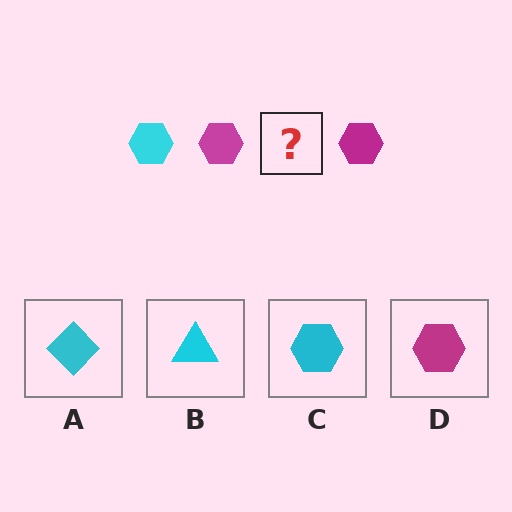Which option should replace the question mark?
Option C.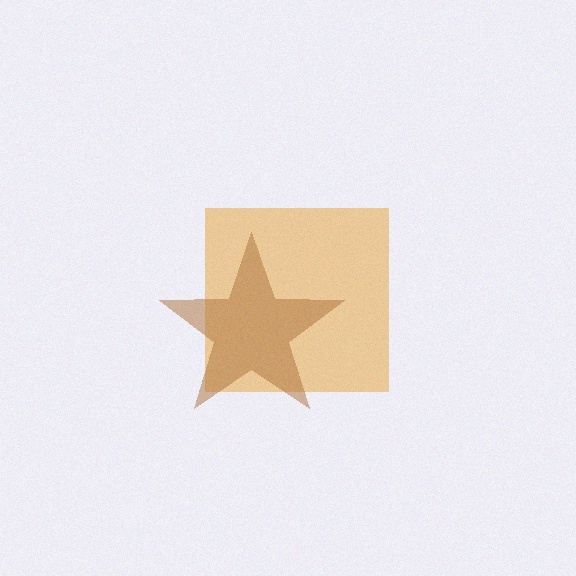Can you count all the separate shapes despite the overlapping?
Yes, there are 2 separate shapes.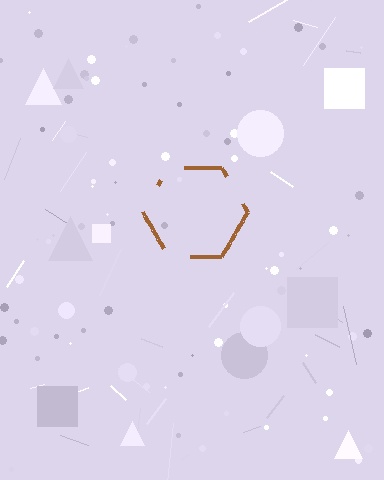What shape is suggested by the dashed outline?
The dashed outline suggests a hexagon.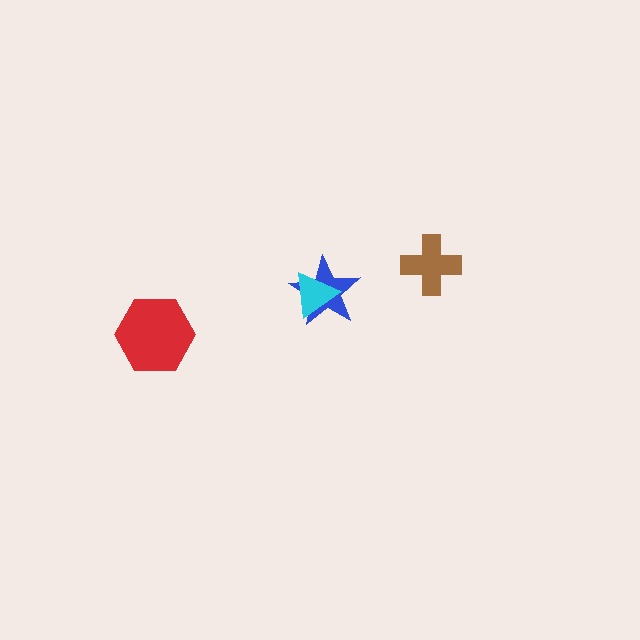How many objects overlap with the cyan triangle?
1 object overlaps with the cyan triangle.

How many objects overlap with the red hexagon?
0 objects overlap with the red hexagon.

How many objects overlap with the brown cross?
0 objects overlap with the brown cross.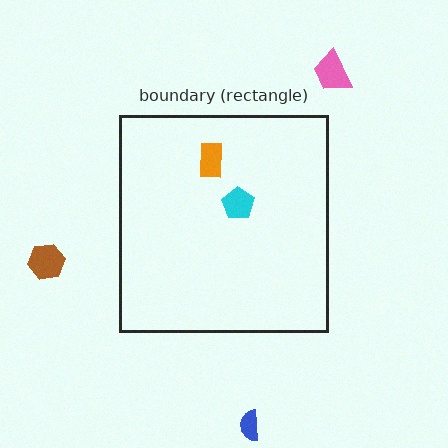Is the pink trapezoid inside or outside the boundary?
Outside.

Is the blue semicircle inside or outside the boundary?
Outside.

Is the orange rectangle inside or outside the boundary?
Inside.